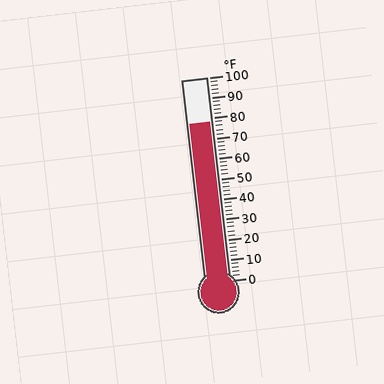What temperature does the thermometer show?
The thermometer shows approximately 78°F.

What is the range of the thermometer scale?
The thermometer scale ranges from 0°F to 100°F.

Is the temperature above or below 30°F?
The temperature is above 30°F.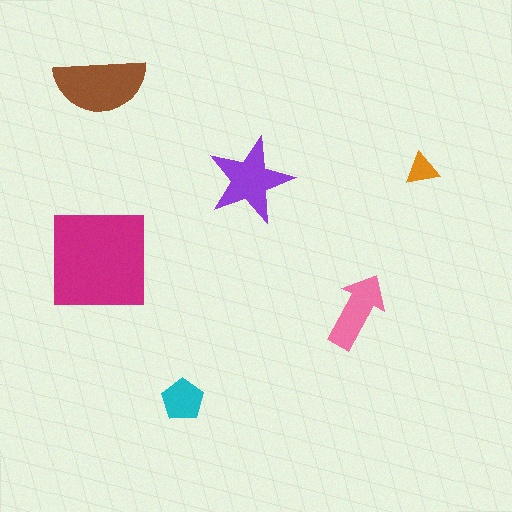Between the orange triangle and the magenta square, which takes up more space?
The magenta square.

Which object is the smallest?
The orange triangle.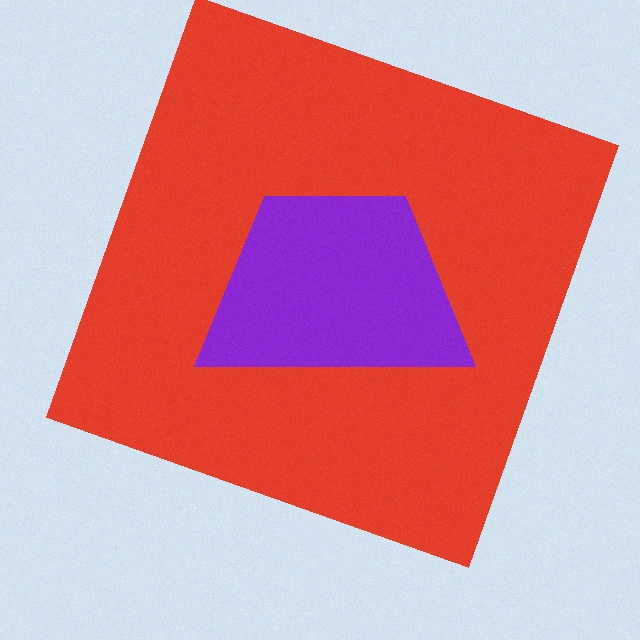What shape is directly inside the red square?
The purple trapezoid.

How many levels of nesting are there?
2.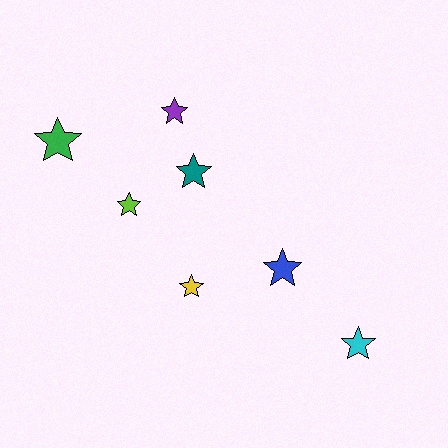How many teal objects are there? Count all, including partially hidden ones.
There is 1 teal object.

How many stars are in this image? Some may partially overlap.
There are 7 stars.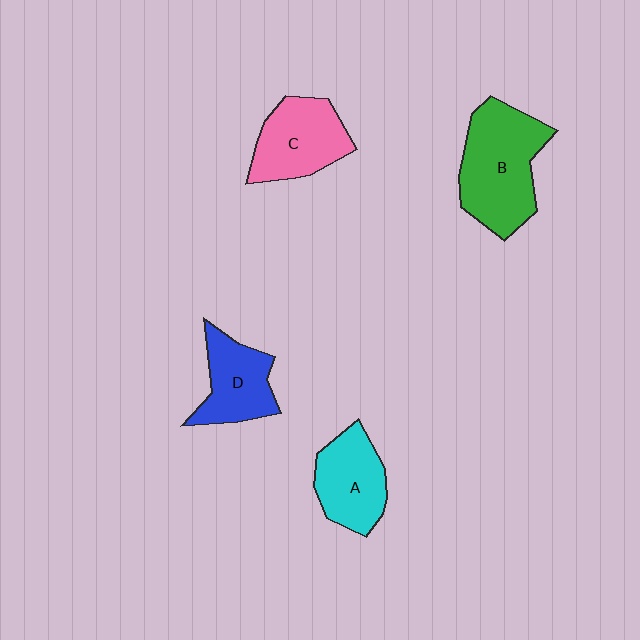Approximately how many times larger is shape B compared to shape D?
Approximately 1.6 times.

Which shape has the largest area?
Shape B (green).